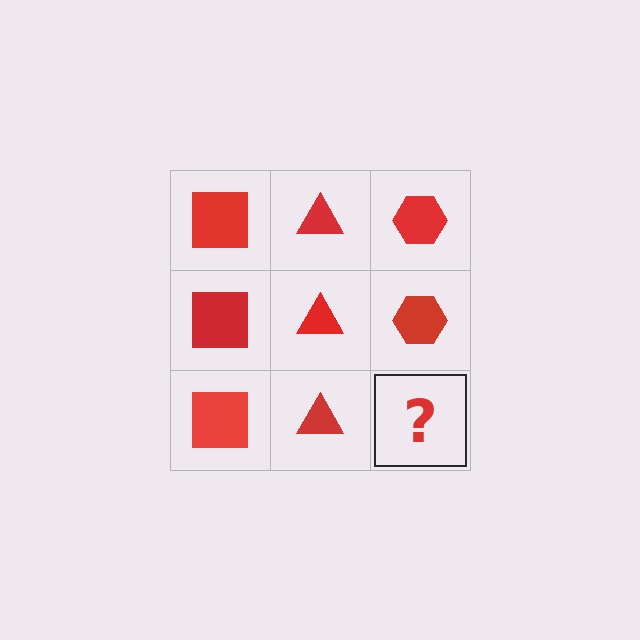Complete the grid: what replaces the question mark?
The question mark should be replaced with a red hexagon.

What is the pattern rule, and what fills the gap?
The rule is that each column has a consistent shape. The gap should be filled with a red hexagon.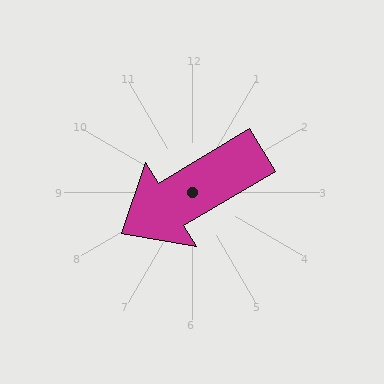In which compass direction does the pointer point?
Southwest.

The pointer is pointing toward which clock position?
Roughly 8 o'clock.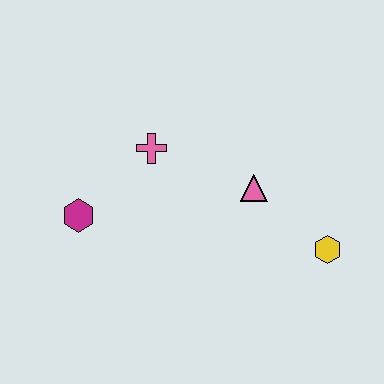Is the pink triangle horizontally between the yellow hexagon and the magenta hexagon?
Yes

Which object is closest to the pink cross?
The magenta hexagon is closest to the pink cross.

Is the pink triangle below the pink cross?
Yes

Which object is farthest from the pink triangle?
The magenta hexagon is farthest from the pink triangle.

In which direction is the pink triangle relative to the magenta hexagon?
The pink triangle is to the right of the magenta hexagon.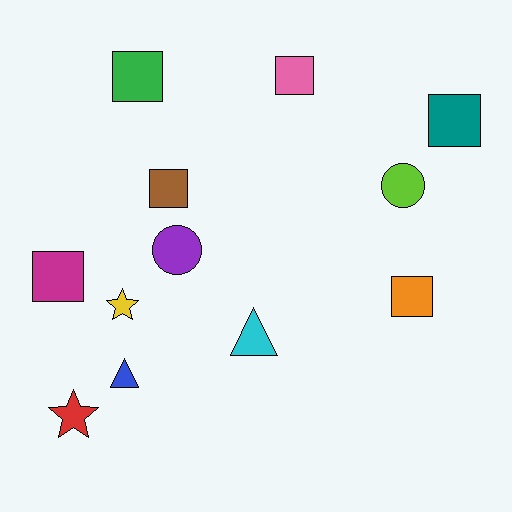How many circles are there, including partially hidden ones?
There are 2 circles.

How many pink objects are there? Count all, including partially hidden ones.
There is 1 pink object.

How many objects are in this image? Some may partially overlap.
There are 12 objects.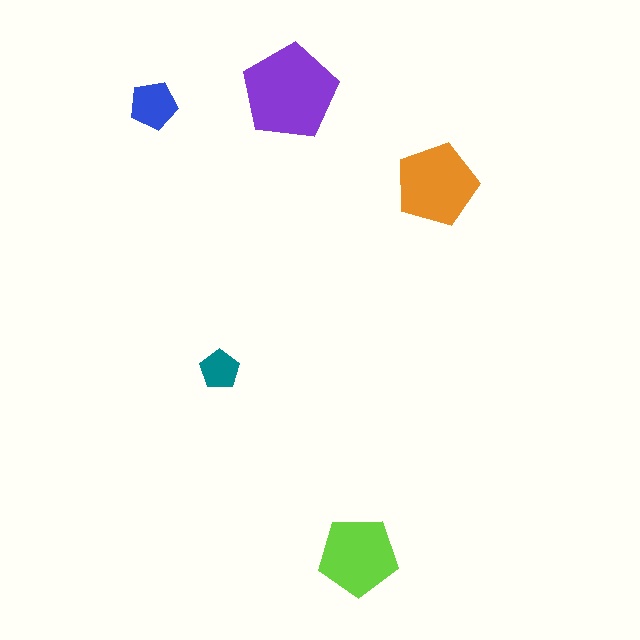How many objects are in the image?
There are 5 objects in the image.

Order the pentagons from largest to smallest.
the purple one, the orange one, the lime one, the blue one, the teal one.